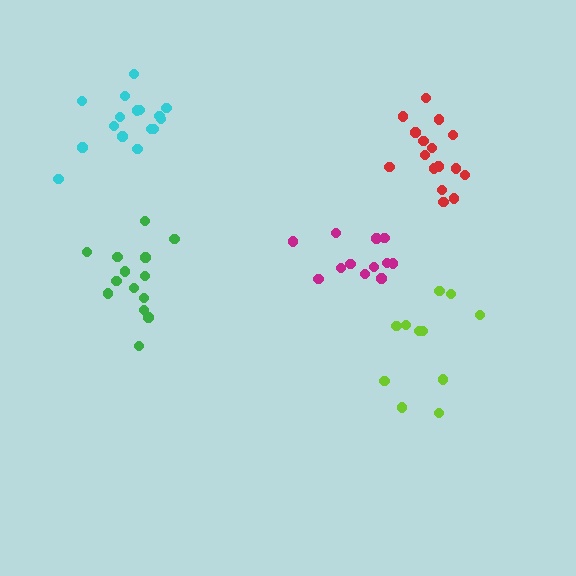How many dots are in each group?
Group 1: 16 dots, Group 2: 14 dots, Group 3: 16 dots, Group 4: 11 dots, Group 5: 12 dots (69 total).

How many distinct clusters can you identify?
There are 5 distinct clusters.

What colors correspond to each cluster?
The clusters are colored: red, green, cyan, lime, magenta.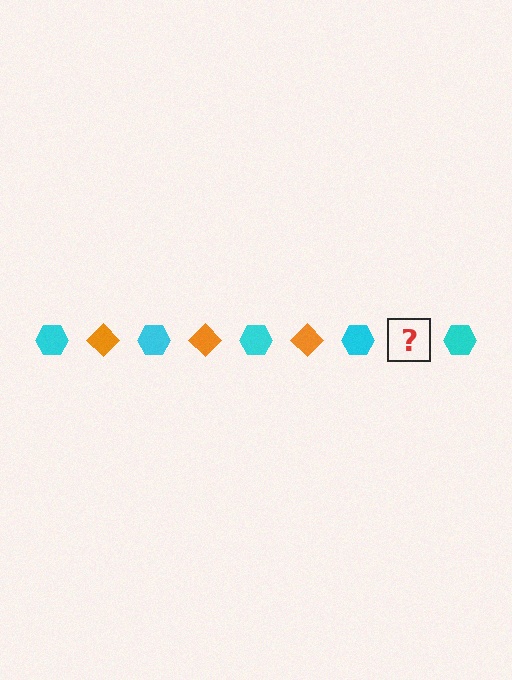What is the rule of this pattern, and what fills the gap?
The rule is that the pattern alternates between cyan hexagon and orange diamond. The gap should be filled with an orange diamond.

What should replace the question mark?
The question mark should be replaced with an orange diamond.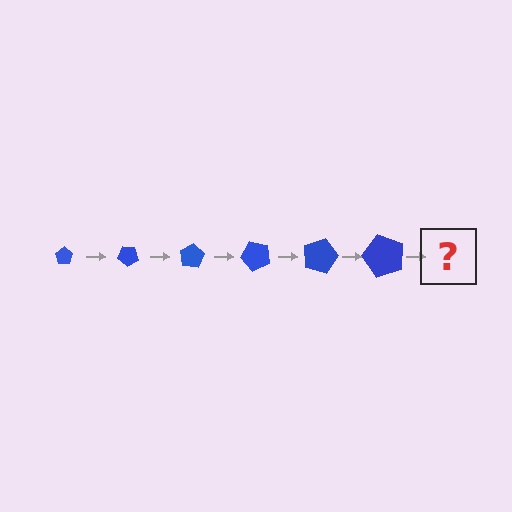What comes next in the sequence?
The next element should be a pentagon, larger than the previous one and rotated 240 degrees from the start.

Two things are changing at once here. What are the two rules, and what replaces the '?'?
The two rules are that the pentagon grows larger each step and it rotates 40 degrees each step. The '?' should be a pentagon, larger than the previous one and rotated 240 degrees from the start.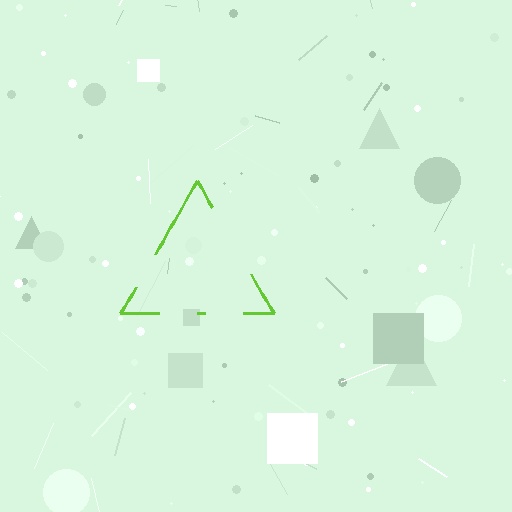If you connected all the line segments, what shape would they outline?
They would outline a triangle.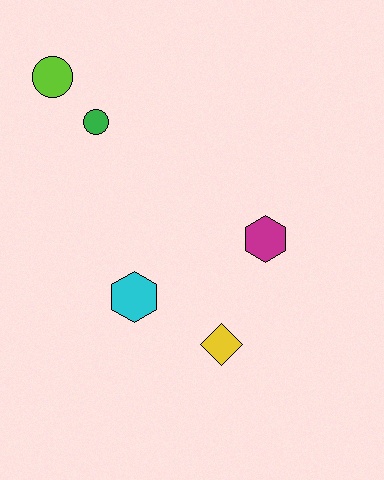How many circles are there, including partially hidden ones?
There are 2 circles.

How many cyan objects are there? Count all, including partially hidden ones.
There is 1 cyan object.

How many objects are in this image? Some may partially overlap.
There are 5 objects.